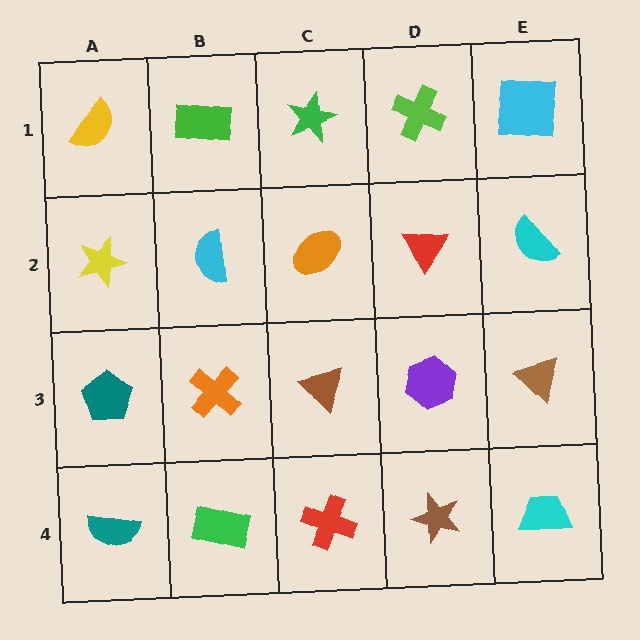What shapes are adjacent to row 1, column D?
A red triangle (row 2, column D), a green star (row 1, column C), a cyan square (row 1, column E).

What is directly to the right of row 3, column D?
A brown triangle.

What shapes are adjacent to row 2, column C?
A green star (row 1, column C), a brown triangle (row 3, column C), a cyan semicircle (row 2, column B), a red triangle (row 2, column D).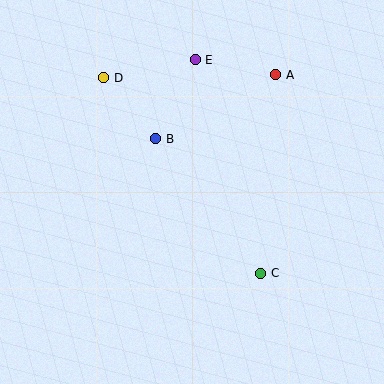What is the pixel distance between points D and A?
The distance between D and A is 172 pixels.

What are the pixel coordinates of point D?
Point D is at (104, 78).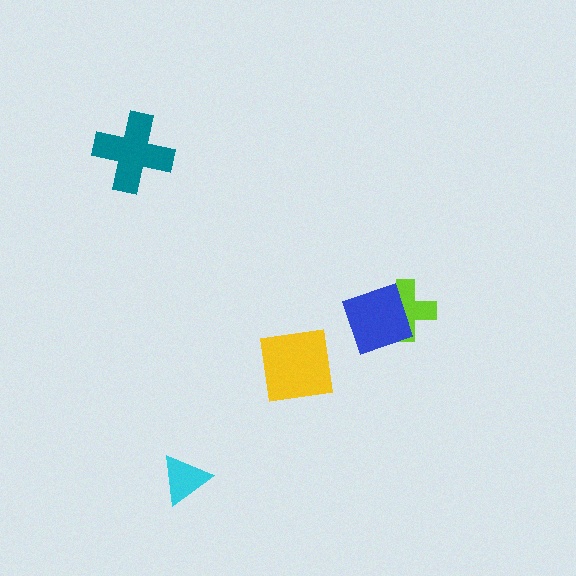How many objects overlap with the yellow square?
0 objects overlap with the yellow square.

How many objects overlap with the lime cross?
1 object overlaps with the lime cross.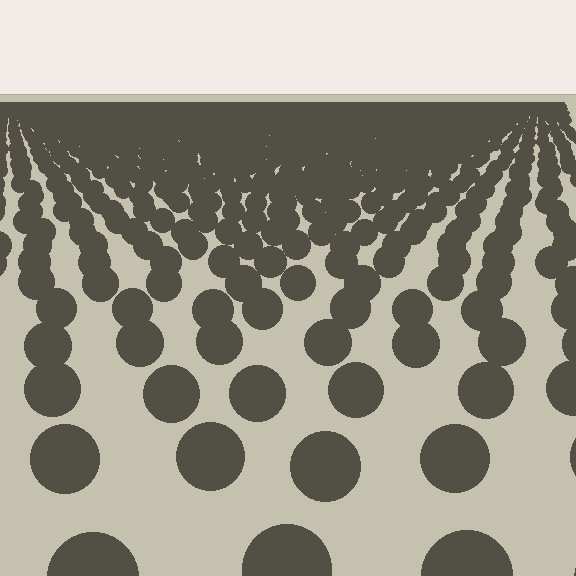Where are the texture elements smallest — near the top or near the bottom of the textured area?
Near the top.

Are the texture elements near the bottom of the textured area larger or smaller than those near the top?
Larger. Near the bottom, elements are closer to the viewer and appear at a bigger on-screen size.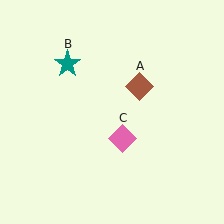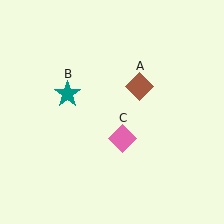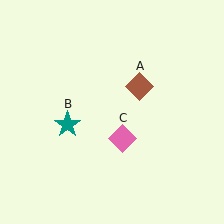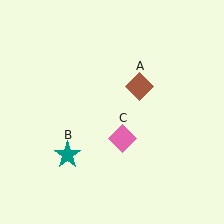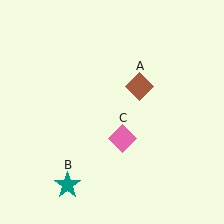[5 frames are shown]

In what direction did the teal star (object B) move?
The teal star (object B) moved down.